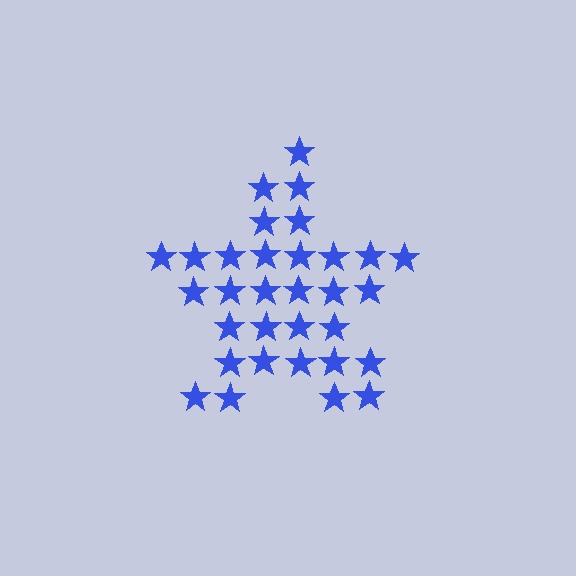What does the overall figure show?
The overall figure shows a star.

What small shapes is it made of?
It is made of small stars.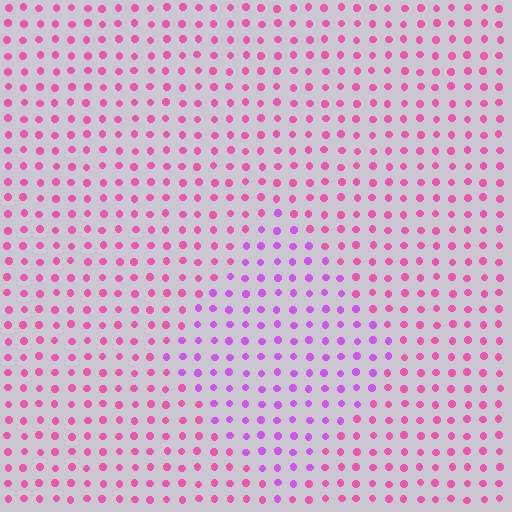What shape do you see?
I see a diamond.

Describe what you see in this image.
The image is filled with small pink elements in a uniform arrangement. A diamond-shaped region is visible where the elements are tinted to a slightly different hue, forming a subtle color boundary.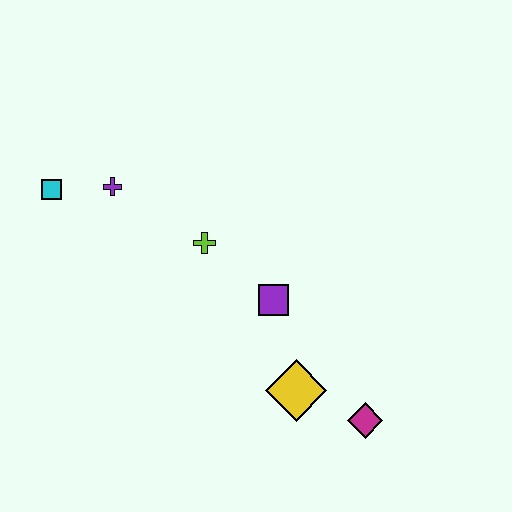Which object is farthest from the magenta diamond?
The cyan square is farthest from the magenta diamond.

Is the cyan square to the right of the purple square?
No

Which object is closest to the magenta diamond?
The yellow diamond is closest to the magenta diamond.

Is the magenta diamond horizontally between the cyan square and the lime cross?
No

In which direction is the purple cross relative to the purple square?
The purple cross is to the left of the purple square.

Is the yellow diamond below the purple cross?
Yes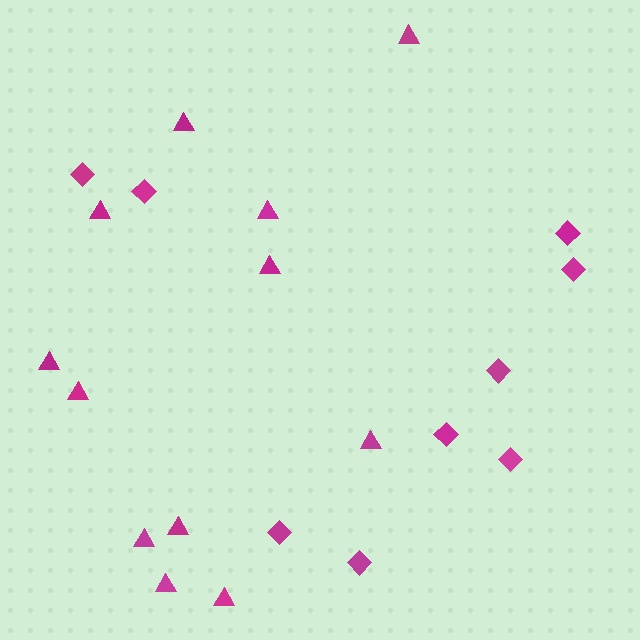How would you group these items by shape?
There are 2 groups: one group of triangles (12) and one group of diamonds (9).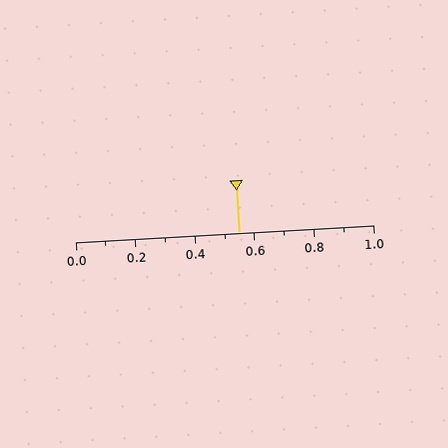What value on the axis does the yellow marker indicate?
The marker indicates approximately 0.55.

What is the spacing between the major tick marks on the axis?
The major ticks are spaced 0.2 apart.